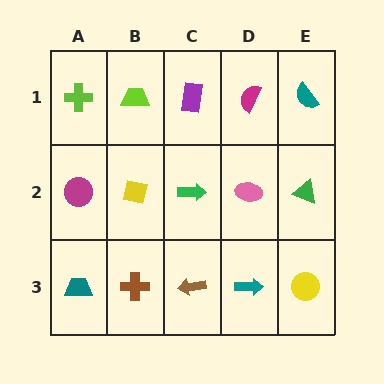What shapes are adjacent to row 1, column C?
A green arrow (row 2, column C), a lime trapezoid (row 1, column B), a magenta semicircle (row 1, column D).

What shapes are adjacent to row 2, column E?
A teal semicircle (row 1, column E), a yellow circle (row 3, column E), a pink ellipse (row 2, column D).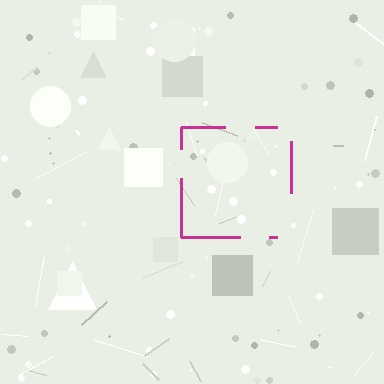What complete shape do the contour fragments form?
The contour fragments form a square.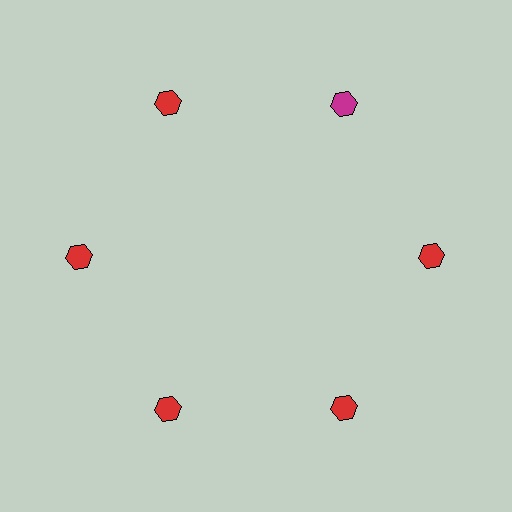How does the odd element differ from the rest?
It has a different color: magenta instead of red.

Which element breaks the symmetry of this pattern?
The magenta hexagon at roughly the 1 o'clock position breaks the symmetry. All other shapes are red hexagons.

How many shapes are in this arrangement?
There are 6 shapes arranged in a ring pattern.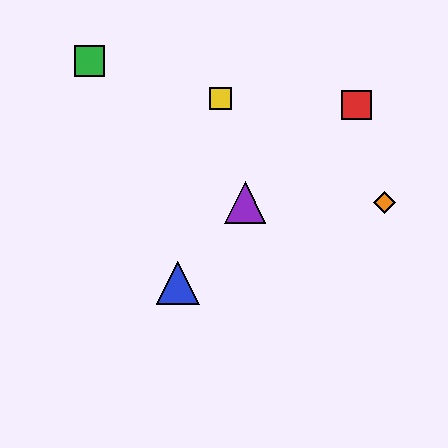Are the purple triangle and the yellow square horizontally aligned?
No, the purple triangle is at y≈202 and the yellow square is at y≈98.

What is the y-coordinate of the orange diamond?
The orange diamond is at y≈202.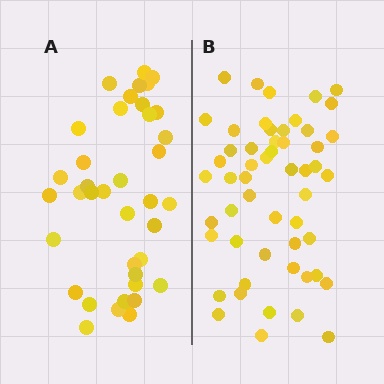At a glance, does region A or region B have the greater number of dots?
Region B (the right region) has more dots.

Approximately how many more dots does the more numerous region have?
Region B has approximately 15 more dots than region A.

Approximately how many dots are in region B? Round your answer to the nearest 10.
About 50 dots. (The exact count is 53, which rounds to 50.)